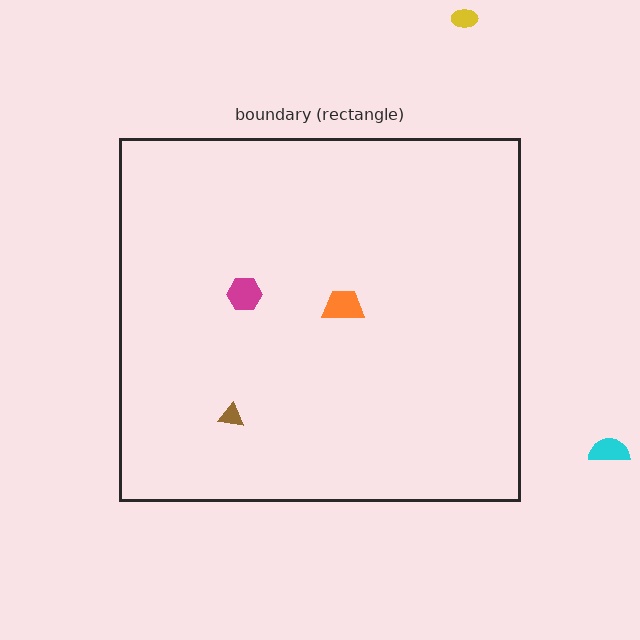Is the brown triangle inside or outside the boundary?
Inside.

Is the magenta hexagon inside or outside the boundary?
Inside.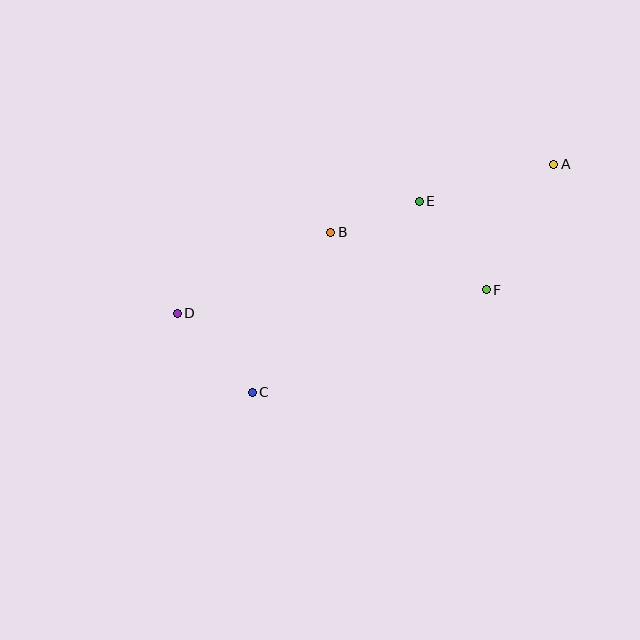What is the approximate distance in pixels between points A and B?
The distance between A and B is approximately 233 pixels.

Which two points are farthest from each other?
Points A and D are farthest from each other.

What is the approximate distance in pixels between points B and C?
The distance between B and C is approximately 178 pixels.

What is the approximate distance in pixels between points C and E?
The distance between C and E is approximately 253 pixels.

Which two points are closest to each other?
Points B and E are closest to each other.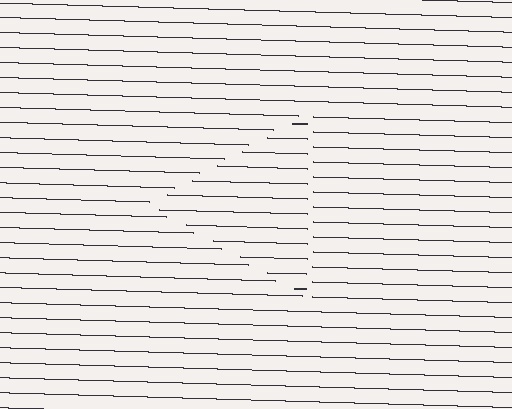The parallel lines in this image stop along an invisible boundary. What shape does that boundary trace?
An illusory triangle. The interior of the shape contains the same grating, shifted by half a period — the contour is defined by the phase discontinuity where line-ends from the inner and outer gratings abut.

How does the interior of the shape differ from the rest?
The interior of the shape contains the same grating, shifted by half a period — the contour is defined by the phase discontinuity where line-ends from the inner and outer gratings abut.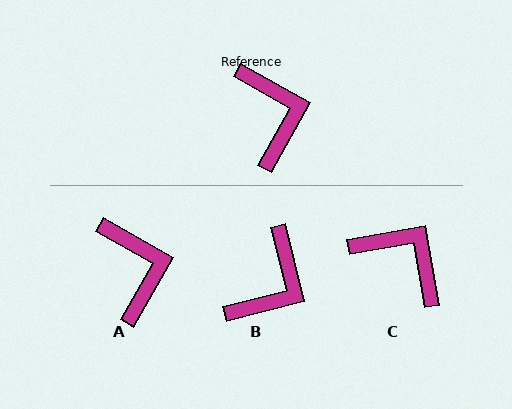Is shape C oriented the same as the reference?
No, it is off by about 39 degrees.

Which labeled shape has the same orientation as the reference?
A.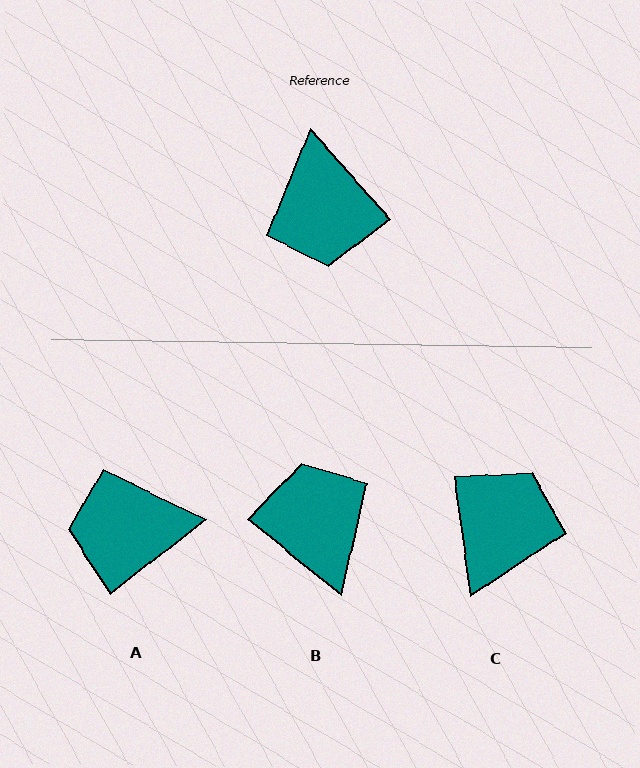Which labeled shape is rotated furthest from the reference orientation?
B, about 171 degrees away.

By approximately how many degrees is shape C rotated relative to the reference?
Approximately 146 degrees counter-clockwise.